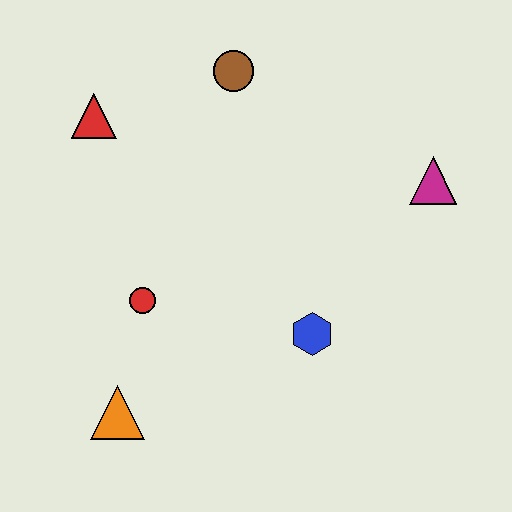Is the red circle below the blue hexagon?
No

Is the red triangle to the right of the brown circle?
No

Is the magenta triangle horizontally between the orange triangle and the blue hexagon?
No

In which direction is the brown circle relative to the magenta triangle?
The brown circle is to the left of the magenta triangle.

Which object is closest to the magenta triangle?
The blue hexagon is closest to the magenta triangle.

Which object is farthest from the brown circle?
The orange triangle is farthest from the brown circle.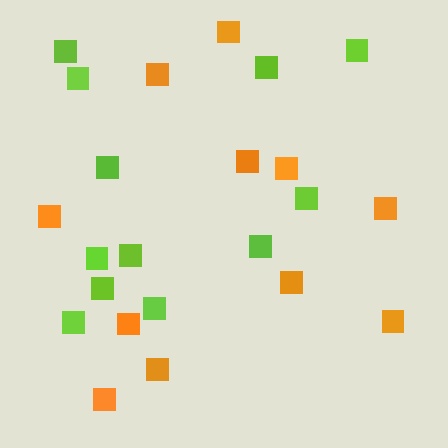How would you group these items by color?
There are 2 groups: one group of orange squares (11) and one group of lime squares (12).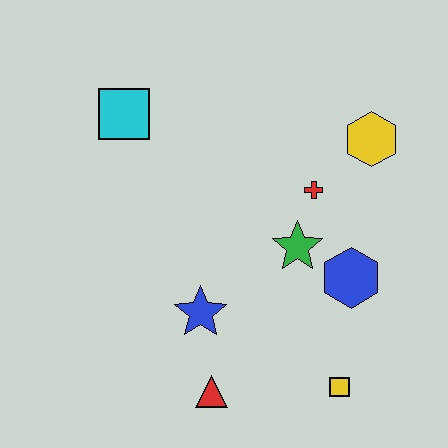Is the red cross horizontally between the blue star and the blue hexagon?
Yes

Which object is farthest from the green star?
The cyan square is farthest from the green star.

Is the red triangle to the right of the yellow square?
No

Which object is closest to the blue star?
The red triangle is closest to the blue star.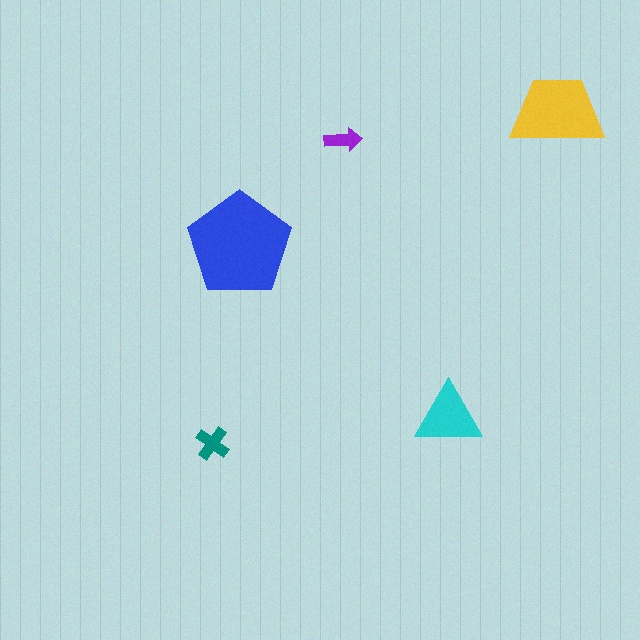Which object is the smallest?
The purple arrow.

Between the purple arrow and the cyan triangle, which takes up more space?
The cyan triangle.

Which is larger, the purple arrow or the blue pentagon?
The blue pentagon.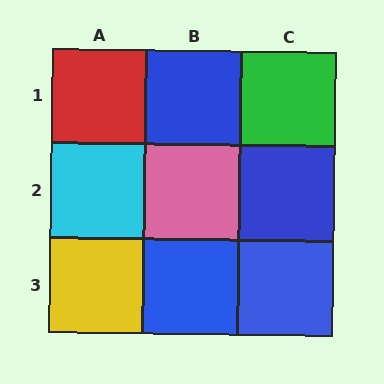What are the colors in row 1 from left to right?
Red, blue, green.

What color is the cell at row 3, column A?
Yellow.